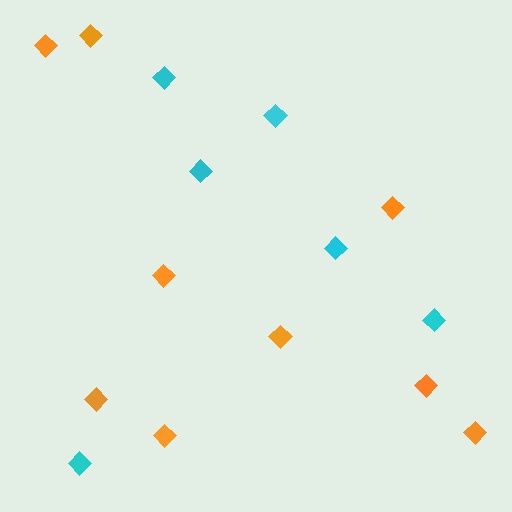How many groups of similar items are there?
There are 2 groups: one group of orange diamonds (9) and one group of cyan diamonds (6).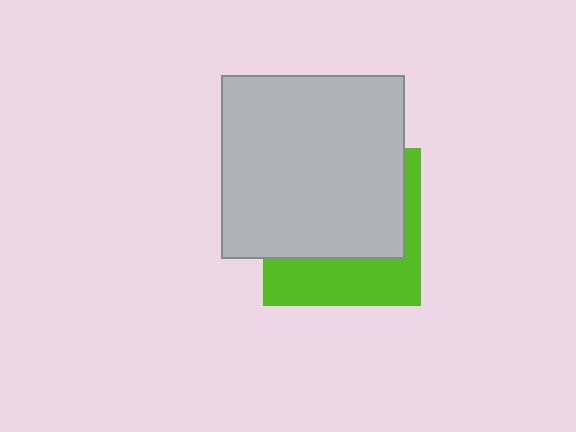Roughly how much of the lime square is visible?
A small part of it is visible (roughly 36%).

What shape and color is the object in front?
The object in front is a light gray square.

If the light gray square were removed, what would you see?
You would see the complete lime square.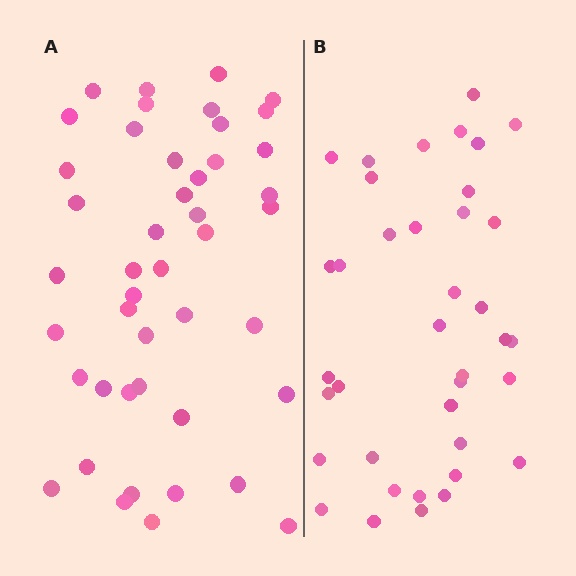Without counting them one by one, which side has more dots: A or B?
Region A (the left region) has more dots.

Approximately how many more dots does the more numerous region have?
Region A has roughly 8 or so more dots than region B.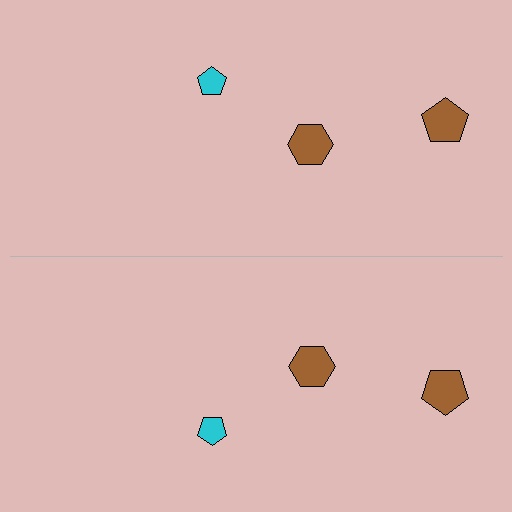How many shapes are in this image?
There are 6 shapes in this image.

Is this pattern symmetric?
Yes, this pattern has bilateral (reflection) symmetry.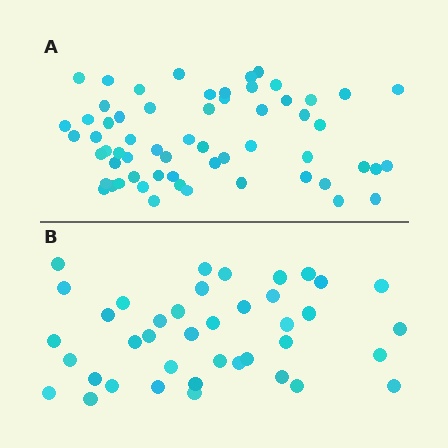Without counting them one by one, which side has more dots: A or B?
Region A (the top region) has more dots.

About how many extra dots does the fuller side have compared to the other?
Region A has approximately 20 more dots than region B.